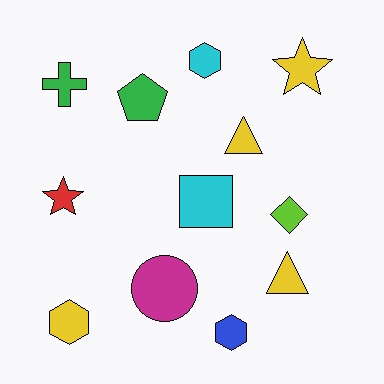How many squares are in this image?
There is 1 square.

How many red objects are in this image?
There is 1 red object.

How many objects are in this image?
There are 12 objects.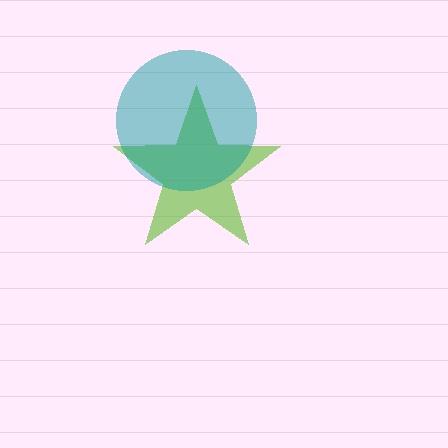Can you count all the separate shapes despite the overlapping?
Yes, there are 2 separate shapes.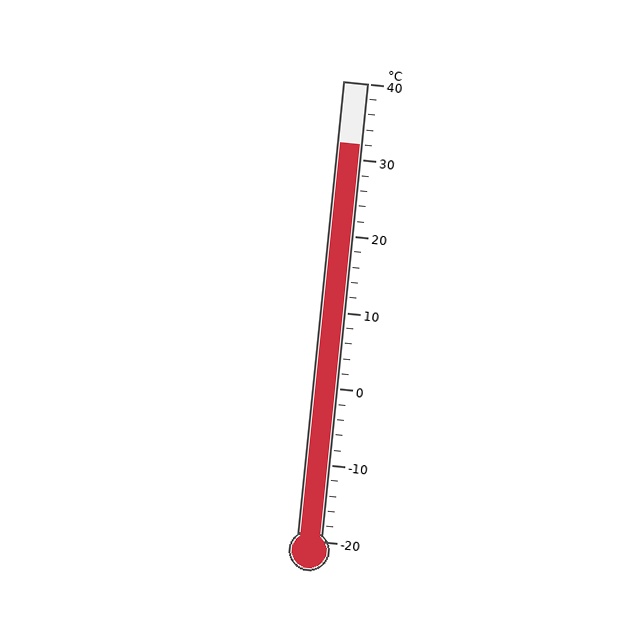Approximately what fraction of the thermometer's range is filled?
The thermometer is filled to approximately 85% of its range.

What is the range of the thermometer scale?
The thermometer scale ranges from -20°C to 40°C.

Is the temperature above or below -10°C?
The temperature is above -10°C.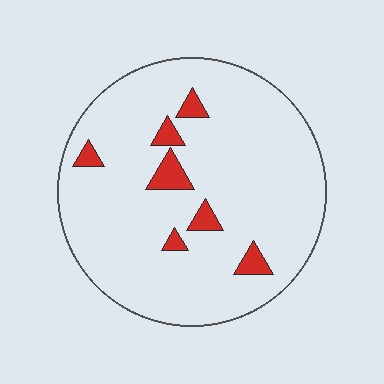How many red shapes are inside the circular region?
7.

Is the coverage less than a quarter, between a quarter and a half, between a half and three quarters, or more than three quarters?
Less than a quarter.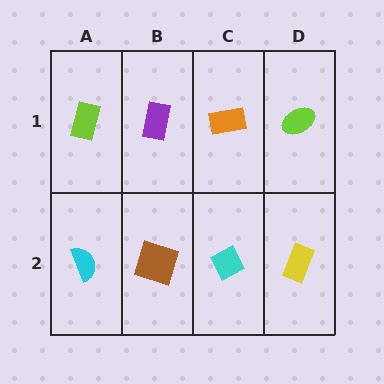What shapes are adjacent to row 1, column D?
A yellow rectangle (row 2, column D), an orange rectangle (row 1, column C).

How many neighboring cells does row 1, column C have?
3.